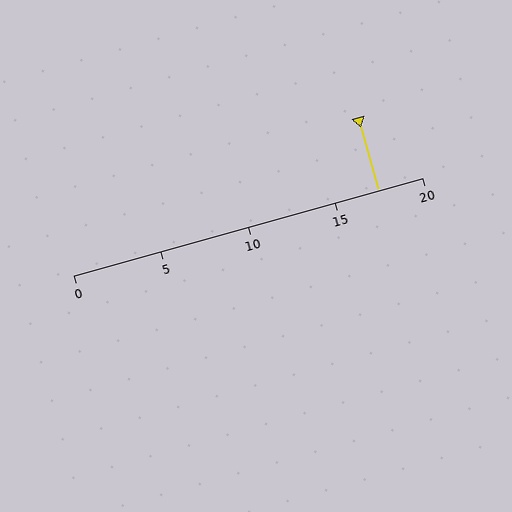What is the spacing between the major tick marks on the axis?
The major ticks are spaced 5 apart.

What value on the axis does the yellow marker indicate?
The marker indicates approximately 17.5.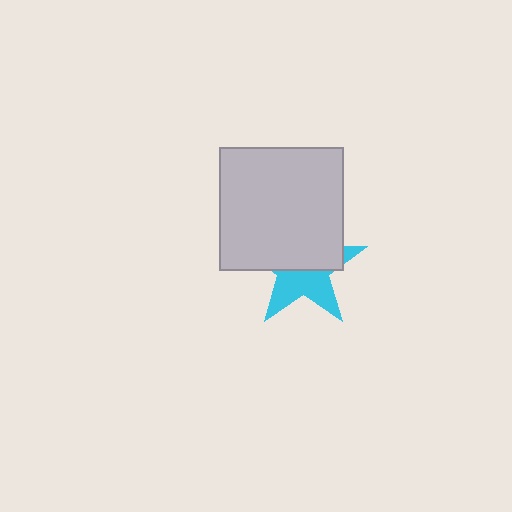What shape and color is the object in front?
The object in front is a light gray square.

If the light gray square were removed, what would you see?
You would see the complete cyan star.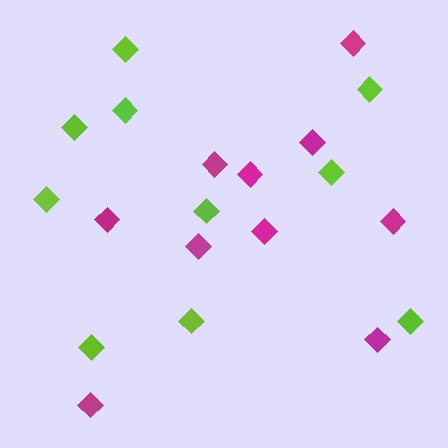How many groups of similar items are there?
There are 2 groups: one group of magenta diamonds (10) and one group of lime diamonds (10).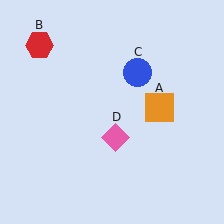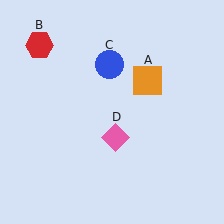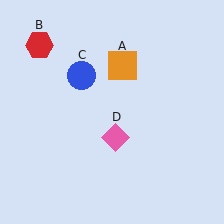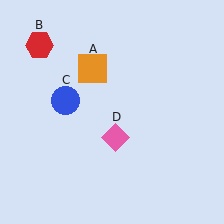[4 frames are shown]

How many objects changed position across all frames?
2 objects changed position: orange square (object A), blue circle (object C).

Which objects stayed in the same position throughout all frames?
Red hexagon (object B) and pink diamond (object D) remained stationary.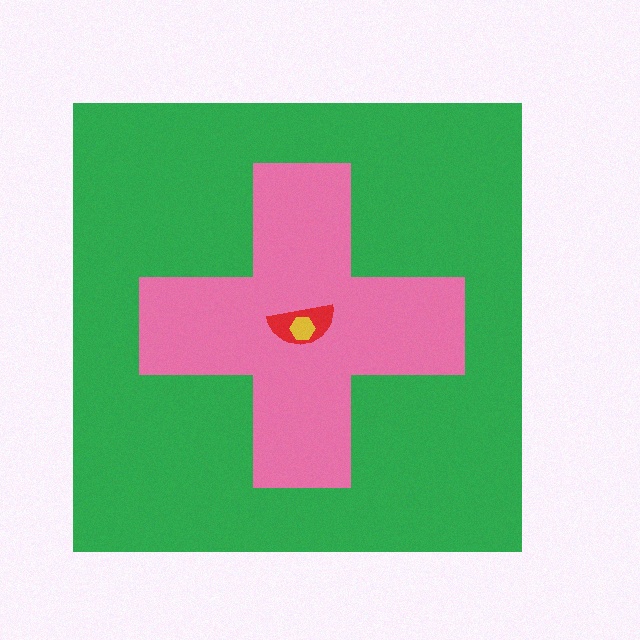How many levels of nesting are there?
4.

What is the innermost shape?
The yellow hexagon.